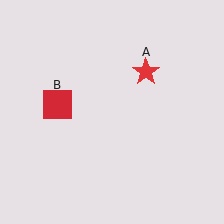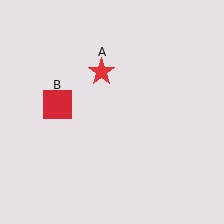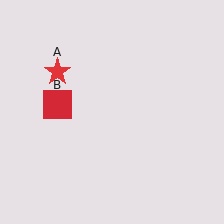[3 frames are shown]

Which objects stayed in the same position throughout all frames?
Red square (object B) remained stationary.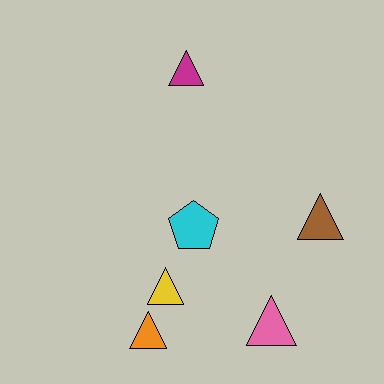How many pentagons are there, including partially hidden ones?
There is 1 pentagon.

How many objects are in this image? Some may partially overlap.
There are 6 objects.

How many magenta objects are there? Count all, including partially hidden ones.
There is 1 magenta object.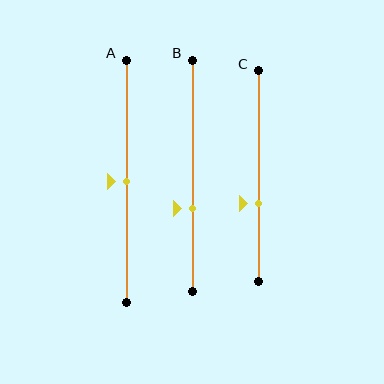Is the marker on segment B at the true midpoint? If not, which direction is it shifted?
No, the marker on segment B is shifted downward by about 14% of the segment length.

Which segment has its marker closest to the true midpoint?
Segment A has its marker closest to the true midpoint.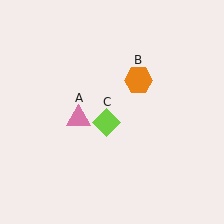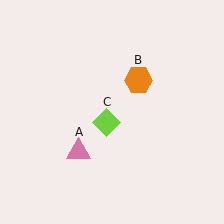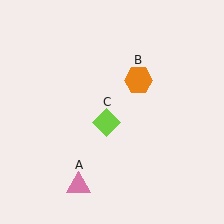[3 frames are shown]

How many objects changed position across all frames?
1 object changed position: pink triangle (object A).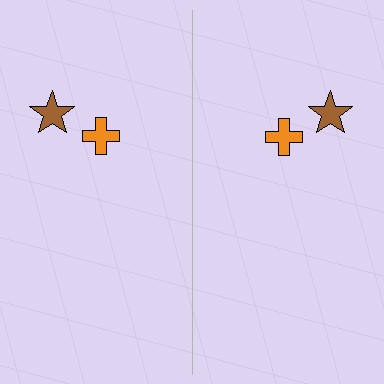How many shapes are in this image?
There are 4 shapes in this image.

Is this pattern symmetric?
Yes, this pattern has bilateral (reflection) symmetry.